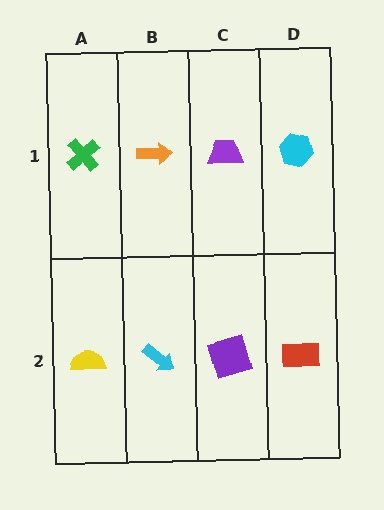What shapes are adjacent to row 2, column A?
A green cross (row 1, column A), a cyan arrow (row 2, column B).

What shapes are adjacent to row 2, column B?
An orange arrow (row 1, column B), a yellow semicircle (row 2, column A), a purple square (row 2, column C).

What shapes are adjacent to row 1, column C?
A purple square (row 2, column C), an orange arrow (row 1, column B), a cyan hexagon (row 1, column D).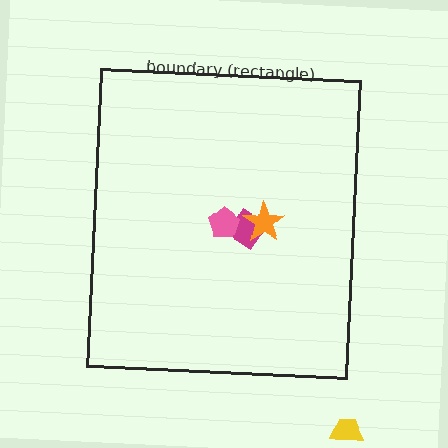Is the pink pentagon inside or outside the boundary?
Inside.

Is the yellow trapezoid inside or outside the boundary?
Outside.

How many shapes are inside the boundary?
3 inside, 1 outside.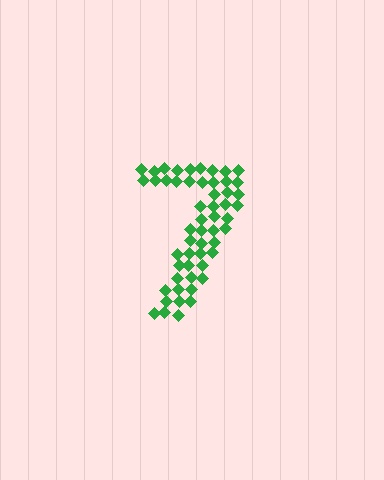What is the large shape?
The large shape is the digit 7.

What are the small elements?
The small elements are diamonds.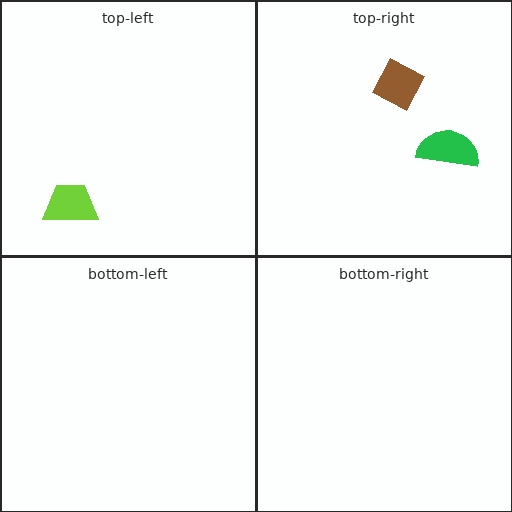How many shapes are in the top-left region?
1.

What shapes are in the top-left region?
The lime trapezoid.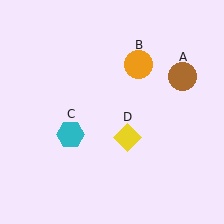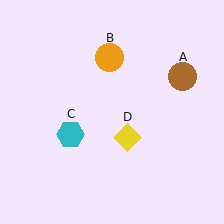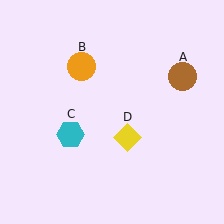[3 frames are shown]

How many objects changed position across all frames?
1 object changed position: orange circle (object B).